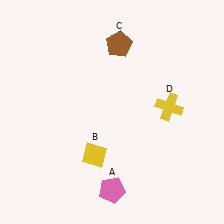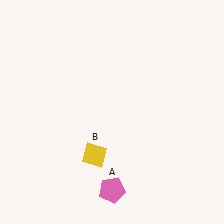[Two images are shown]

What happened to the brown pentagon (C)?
The brown pentagon (C) was removed in Image 2. It was in the top-right area of Image 1.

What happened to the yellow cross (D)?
The yellow cross (D) was removed in Image 2. It was in the top-right area of Image 1.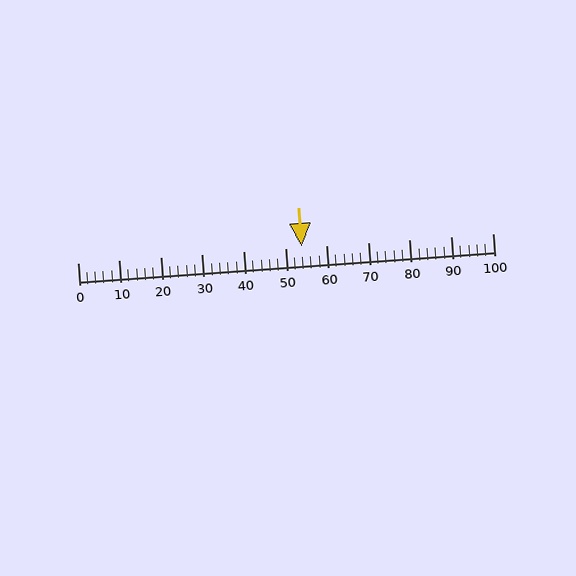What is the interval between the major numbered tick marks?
The major tick marks are spaced 10 units apart.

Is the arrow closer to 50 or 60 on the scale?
The arrow is closer to 50.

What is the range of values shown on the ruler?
The ruler shows values from 0 to 100.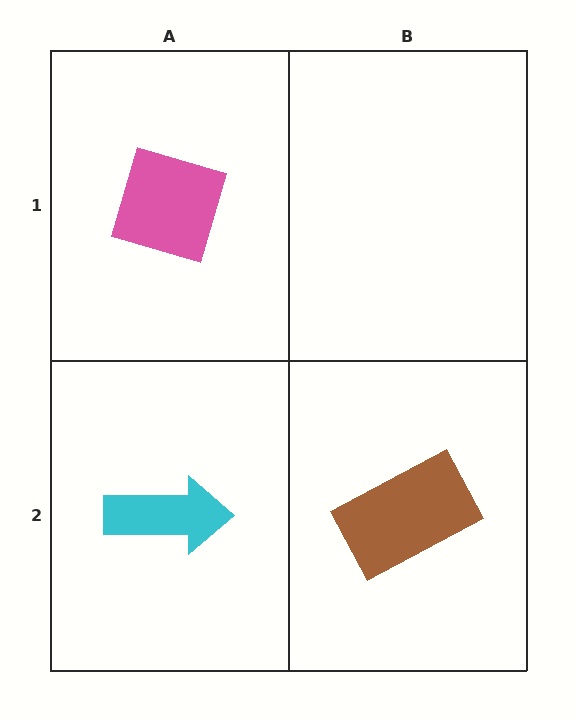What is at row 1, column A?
A pink diamond.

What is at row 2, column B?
A brown rectangle.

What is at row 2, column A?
A cyan arrow.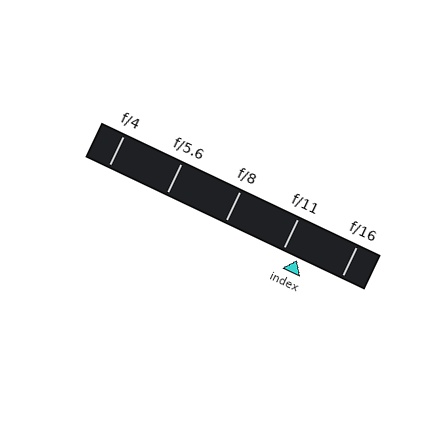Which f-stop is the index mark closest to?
The index mark is closest to f/11.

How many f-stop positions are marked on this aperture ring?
There are 5 f-stop positions marked.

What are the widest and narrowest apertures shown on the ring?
The widest aperture shown is f/4 and the narrowest is f/16.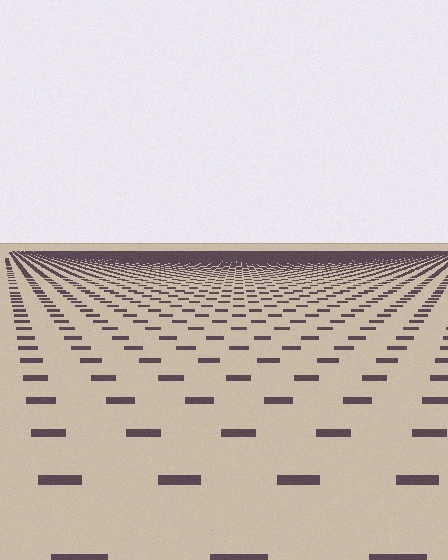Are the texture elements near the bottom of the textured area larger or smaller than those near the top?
Larger. Near the bottom, elements are closer to the viewer and appear at a bigger on-screen size.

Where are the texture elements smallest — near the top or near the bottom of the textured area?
Near the top.